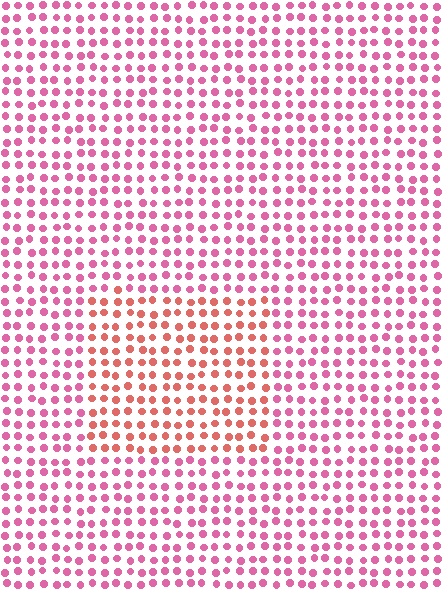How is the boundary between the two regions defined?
The boundary is defined purely by a slight shift in hue (about 34 degrees). Spacing, size, and orientation are identical on both sides.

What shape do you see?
I see a rectangle.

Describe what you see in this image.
The image is filled with small pink elements in a uniform arrangement. A rectangle-shaped region is visible where the elements are tinted to a slightly different hue, forming a subtle color boundary.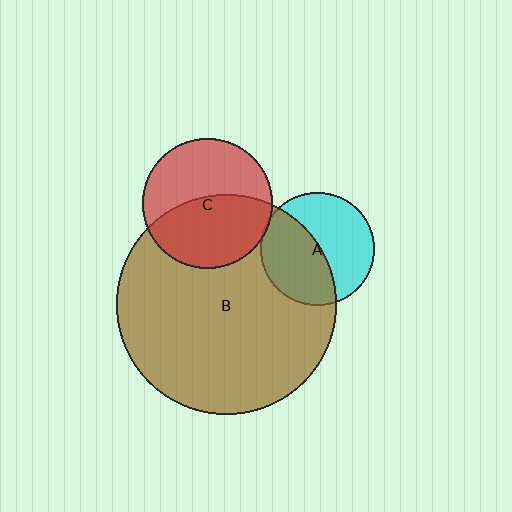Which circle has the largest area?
Circle B (brown).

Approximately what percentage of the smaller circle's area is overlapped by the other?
Approximately 50%.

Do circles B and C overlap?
Yes.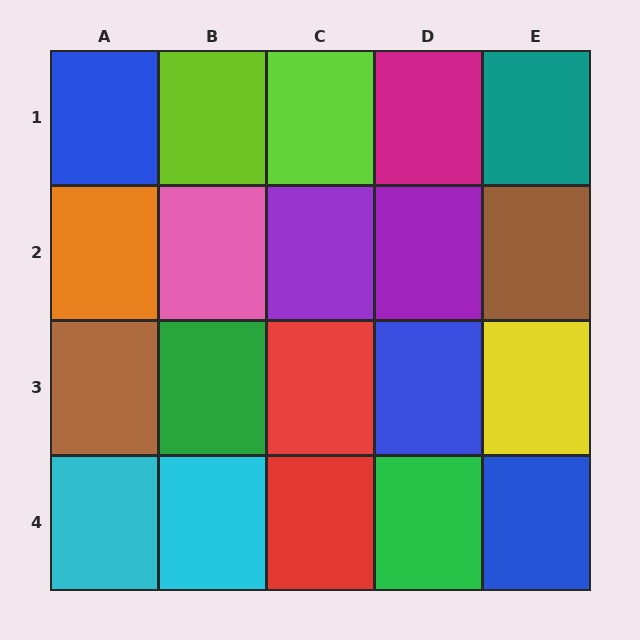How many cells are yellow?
1 cell is yellow.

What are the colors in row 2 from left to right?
Orange, pink, purple, purple, brown.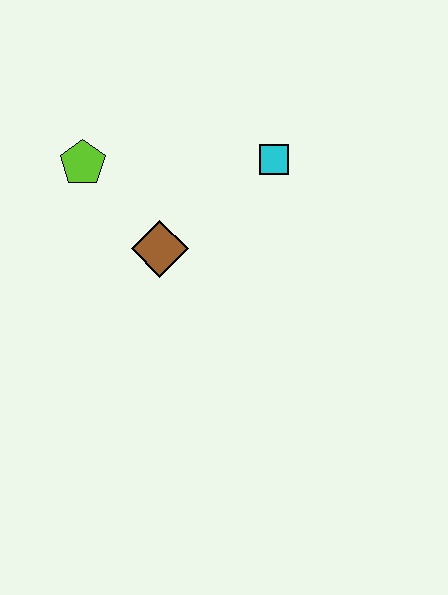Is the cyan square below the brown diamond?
No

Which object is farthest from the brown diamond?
The cyan square is farthest from the brown diamond.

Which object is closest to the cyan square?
The brown diamond is closest to the cyan square.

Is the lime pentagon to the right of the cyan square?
No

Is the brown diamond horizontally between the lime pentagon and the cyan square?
Yes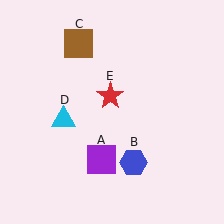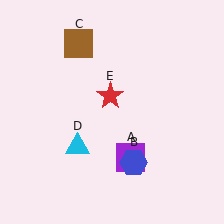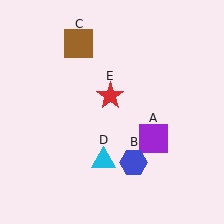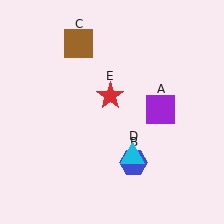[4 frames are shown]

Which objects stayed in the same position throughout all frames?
Blue hexagon (object B) and brown square (object C) and red star (object E) remained stationary.